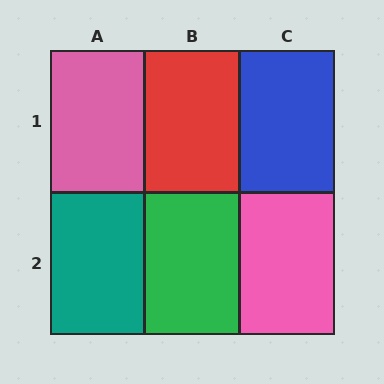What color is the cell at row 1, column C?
Blue.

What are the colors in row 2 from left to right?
Teal, green, pink.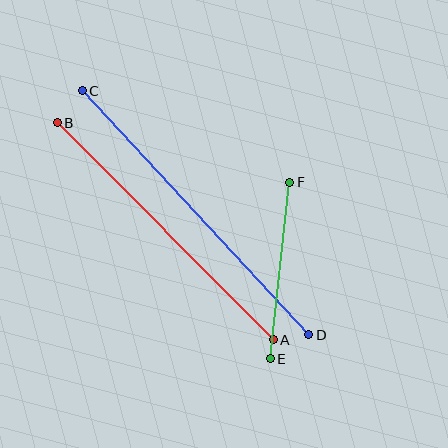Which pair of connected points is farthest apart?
Points C and D are farthest apart.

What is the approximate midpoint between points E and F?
The midpoint is at approximately (280, 270) pixels.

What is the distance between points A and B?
The distance is approximately 306 pixels.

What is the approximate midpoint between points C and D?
The midpoint is at approximately (196, 213) pixels.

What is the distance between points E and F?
The distance is approximately 178 pixels.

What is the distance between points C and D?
The distance is approximately 333 pixels.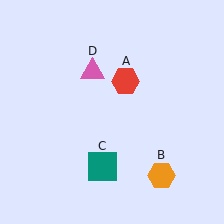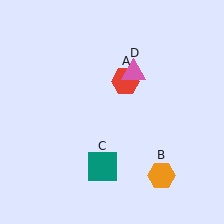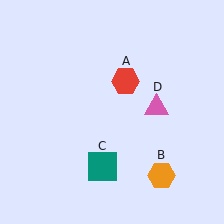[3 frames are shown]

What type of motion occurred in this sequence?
The pink triangle (object D) rotated clockwise around the center of the scene.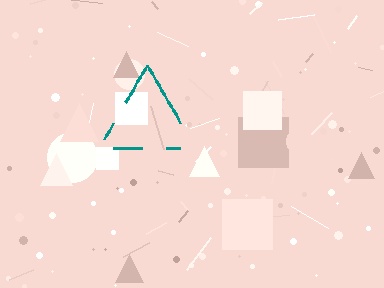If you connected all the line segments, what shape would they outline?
They would outline a triangle.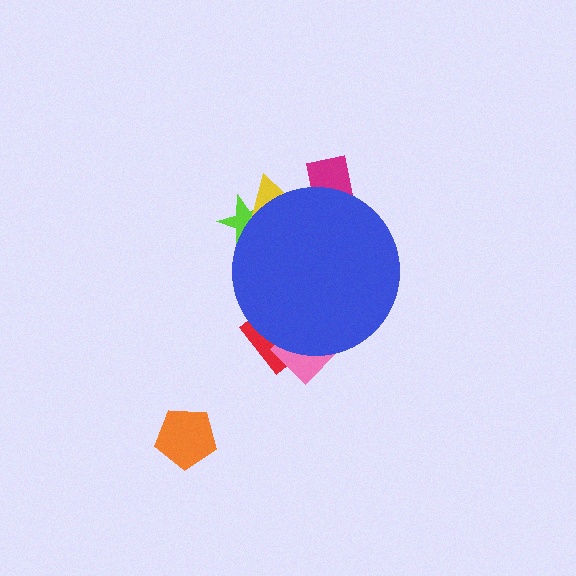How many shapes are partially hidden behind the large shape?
5 shapes are partially hidden.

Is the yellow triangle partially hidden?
Yes, the yellow triangle is partially hidden behind the blue circle.